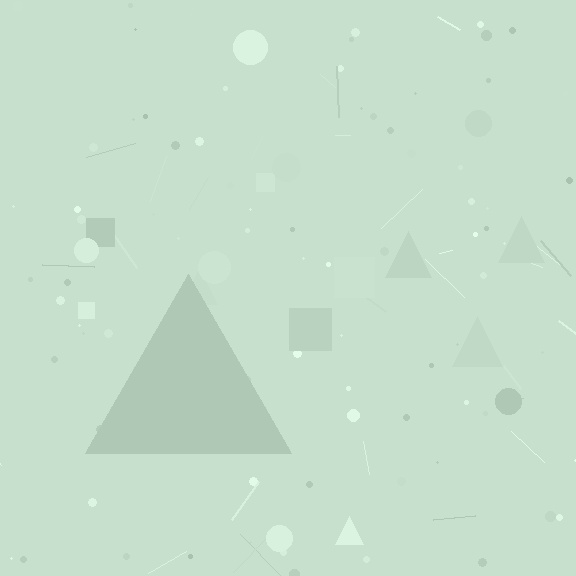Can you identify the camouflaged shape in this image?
The camouflaged shape is a triangle.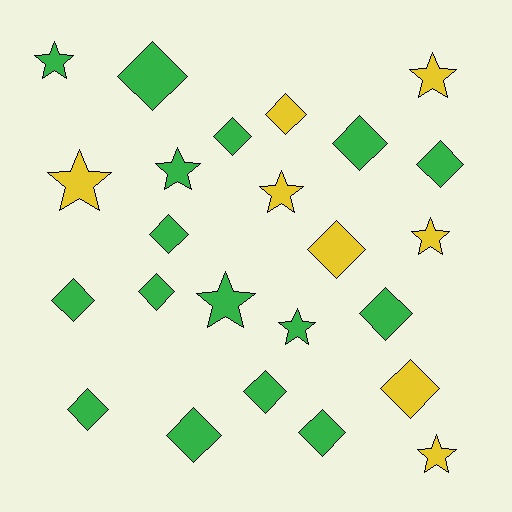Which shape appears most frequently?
Diamond, with 15 objects.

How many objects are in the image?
There are 24 objects.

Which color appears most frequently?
Green, with 16 objects.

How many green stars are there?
There are 4 green stars.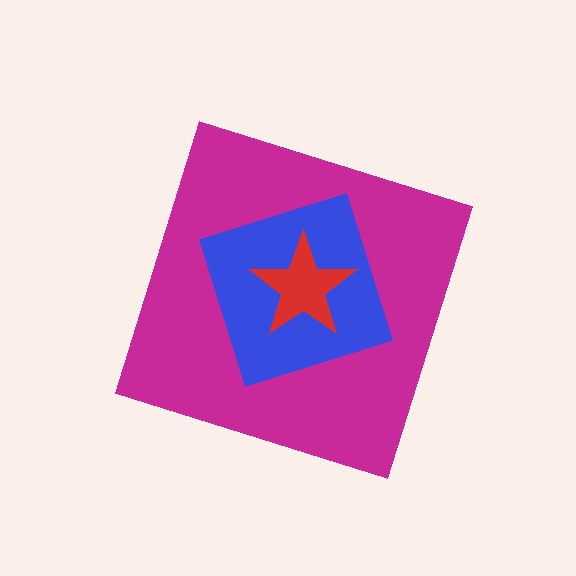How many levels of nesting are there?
3.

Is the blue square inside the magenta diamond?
Yes.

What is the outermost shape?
The magenta diamond.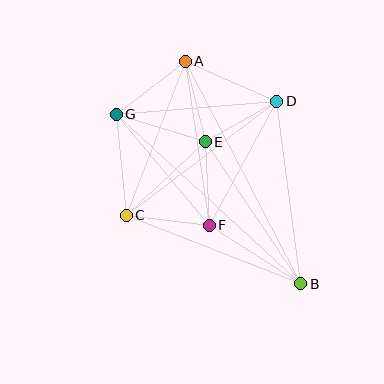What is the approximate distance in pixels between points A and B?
The distance between A and B is approximately 250 pixels.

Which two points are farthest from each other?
Points B and G are farthest from each other.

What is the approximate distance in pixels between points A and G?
The distance between A and G is approximately 87 pixels.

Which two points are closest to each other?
Points D and E are closest to each other.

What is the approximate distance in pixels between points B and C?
The distance between B and C is approximately 188 pixels.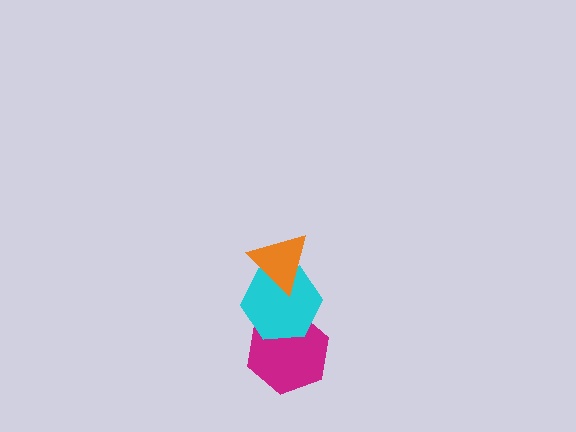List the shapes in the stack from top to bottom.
From top to bottom: the orange triangle, the cyan hexagon, the magenta hexagon.